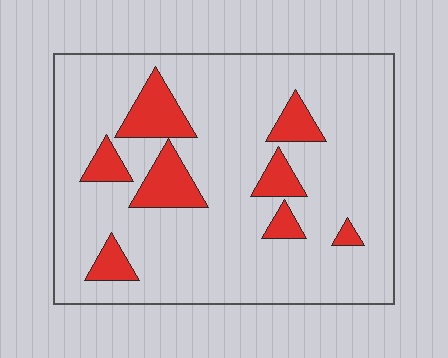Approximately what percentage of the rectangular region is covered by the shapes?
Approximately 15%.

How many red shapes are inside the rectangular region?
8.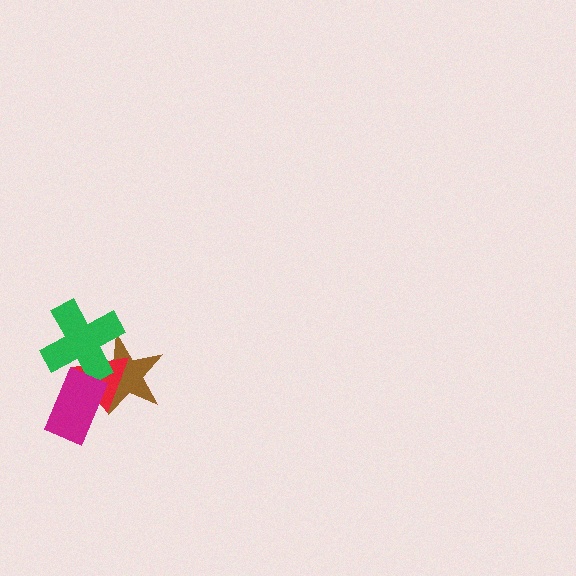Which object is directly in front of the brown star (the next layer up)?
The red triangle is directly in front of the brown star.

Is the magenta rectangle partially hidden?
No, no other shape covers it.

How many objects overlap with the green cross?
3 objects overlap with the green cross.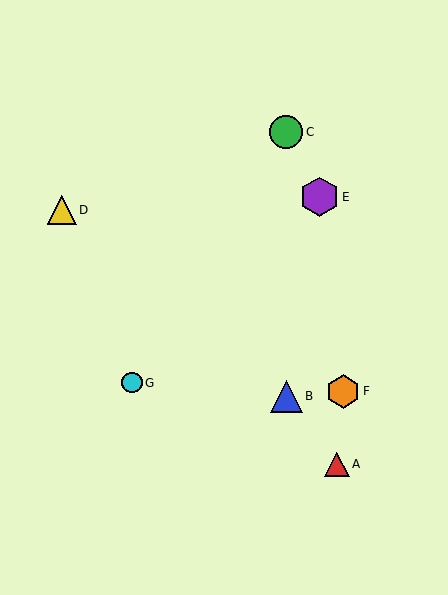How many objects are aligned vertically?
2 objects (B, C) are aligned vertically.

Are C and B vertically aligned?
Yes, both are at x≈286.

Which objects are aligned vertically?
Objects B, C are aligned vertically.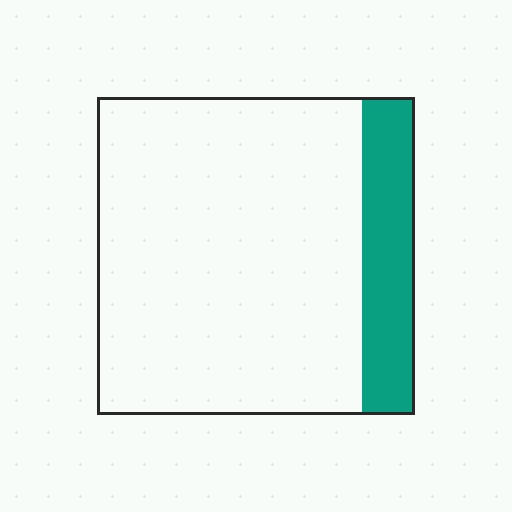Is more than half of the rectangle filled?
No.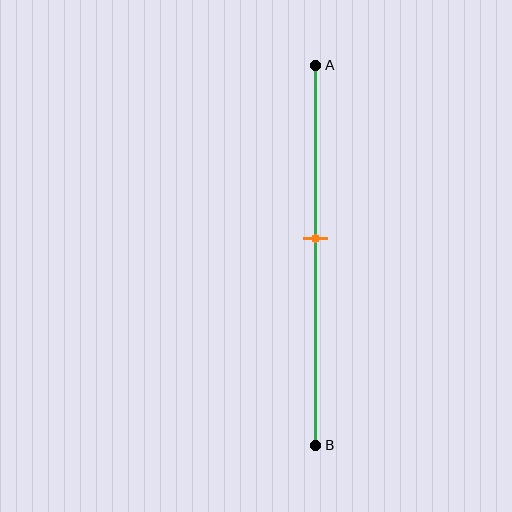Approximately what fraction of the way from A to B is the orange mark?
The orange mark is approximately 45% of the way from A to B.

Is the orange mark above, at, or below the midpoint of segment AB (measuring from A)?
The orange mark is above the midpoint of segment AB.